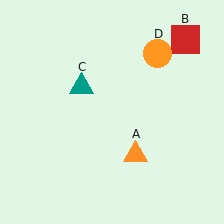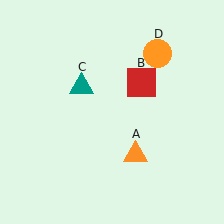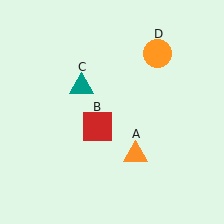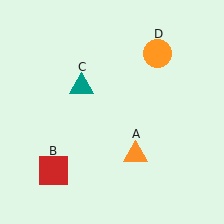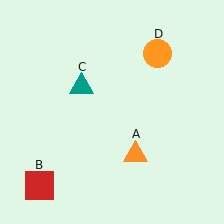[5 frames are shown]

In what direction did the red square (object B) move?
The red square (object B) moved down and to the left.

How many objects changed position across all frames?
1 object changed position: red square (object B).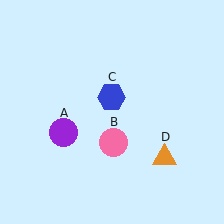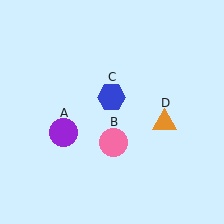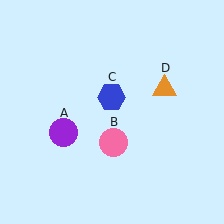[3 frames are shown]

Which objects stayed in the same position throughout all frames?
Purple circle (object A) and pink circle (object B) and blue hexagon (object C) remained stationary.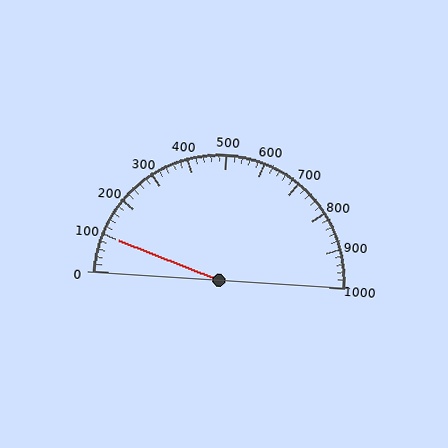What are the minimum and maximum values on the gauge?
The gauge ranges from 0 to 1000.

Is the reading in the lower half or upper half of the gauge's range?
The reading is in the lower half of the range (0 to 1000).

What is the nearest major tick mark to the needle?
The nearest major tick mark is 100.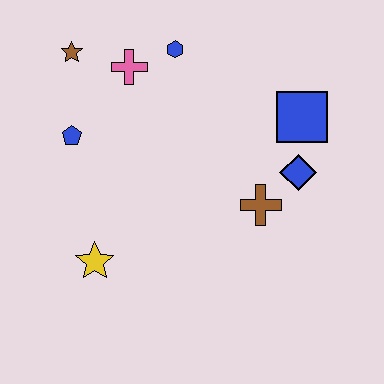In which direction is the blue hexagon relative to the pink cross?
The blue hexagon is to the right of the pink cross.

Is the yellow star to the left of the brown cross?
Yes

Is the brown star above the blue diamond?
Yes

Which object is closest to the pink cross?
The blue hexagon is closest to the pink cross.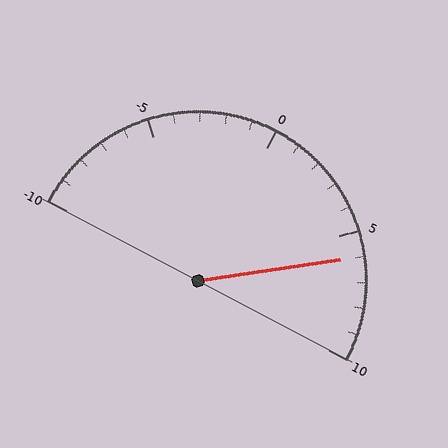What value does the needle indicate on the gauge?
The needle indicates approximately 6.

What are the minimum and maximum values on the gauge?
The gauge ranges from -10 to 10.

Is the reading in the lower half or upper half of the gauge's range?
The reading is in the upper half of the range (-10 to 10).